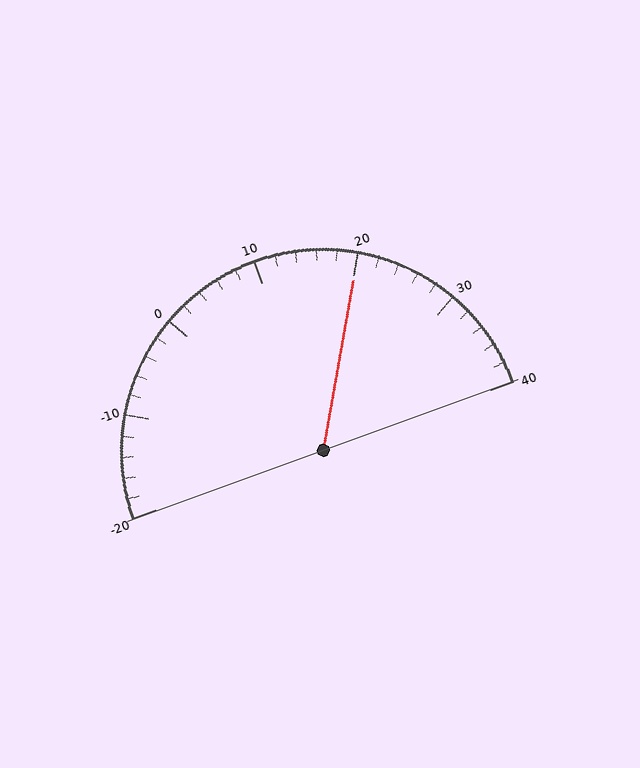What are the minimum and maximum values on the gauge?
The gauge ranges from -20 to 40.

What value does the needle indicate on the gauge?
The needle indicates approximately 20.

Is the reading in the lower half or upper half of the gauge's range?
The reading is in the upper half of the range (-20 to 40).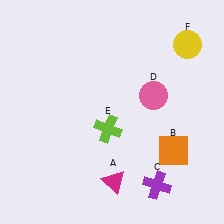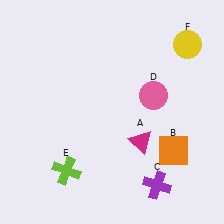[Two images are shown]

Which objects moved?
The objects that moved are: the magenta triangle (A), the lime cross (E).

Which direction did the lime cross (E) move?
The lime cross (E) moved down.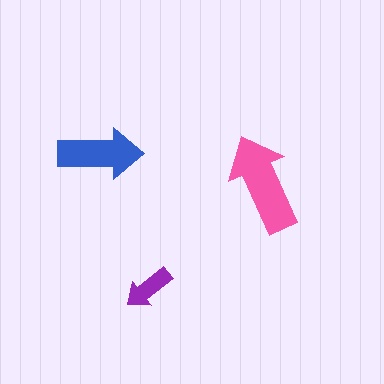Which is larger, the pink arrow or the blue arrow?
The pink one.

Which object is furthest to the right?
The pink arrow is rightmost.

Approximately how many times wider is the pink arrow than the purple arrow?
About 2 times wider.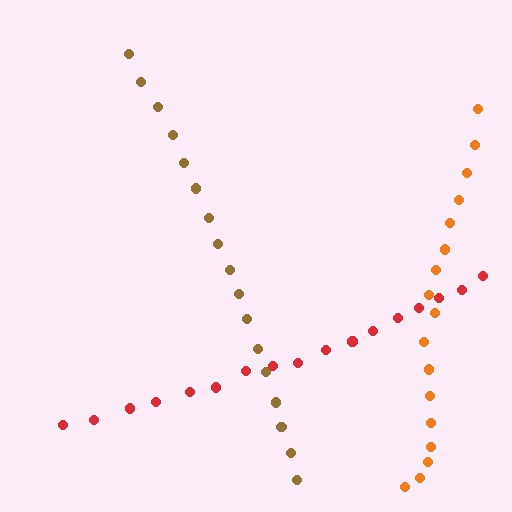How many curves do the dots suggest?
There are 3 distinct paths.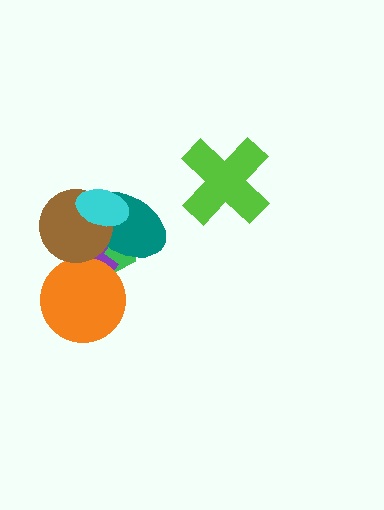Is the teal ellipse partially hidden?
Yes, it is partially covered by another shape.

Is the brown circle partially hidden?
Yes, it is partially covered by another shape.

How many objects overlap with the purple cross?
4 objects overlap with the purple cross.